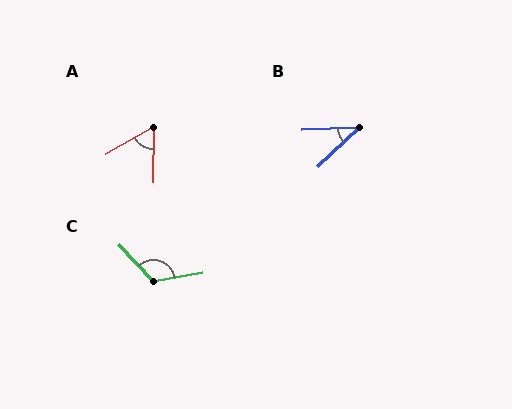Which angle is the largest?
C, at approximately 123 degrees.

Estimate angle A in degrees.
Approximately 59 degrees.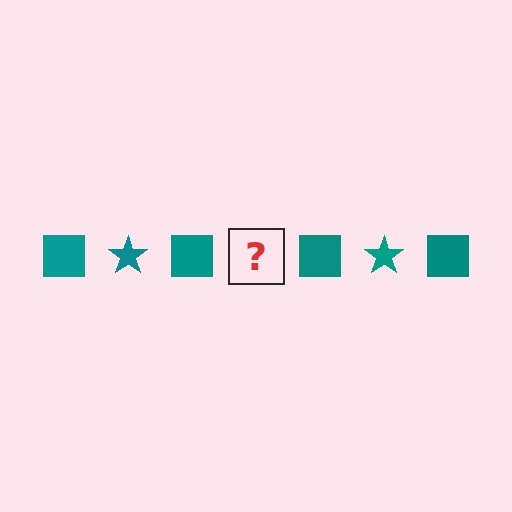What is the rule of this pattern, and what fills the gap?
The rule is that the pattern cycles through square, star shapes in teal. The gap should be filled with a teal star.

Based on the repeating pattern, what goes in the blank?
The blank should be a teal star.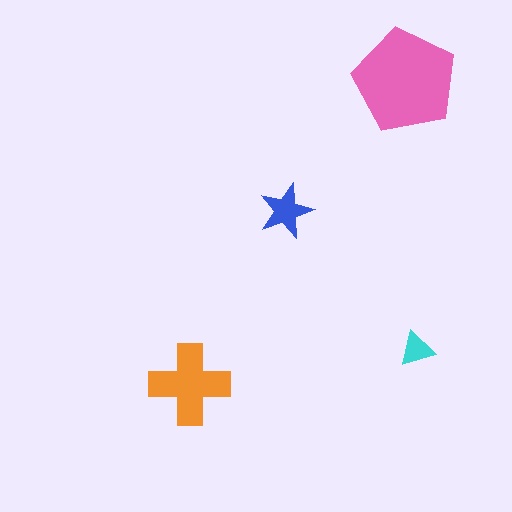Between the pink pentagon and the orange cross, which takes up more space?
The pink pentagon.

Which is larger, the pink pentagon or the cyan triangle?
The pink pentagon.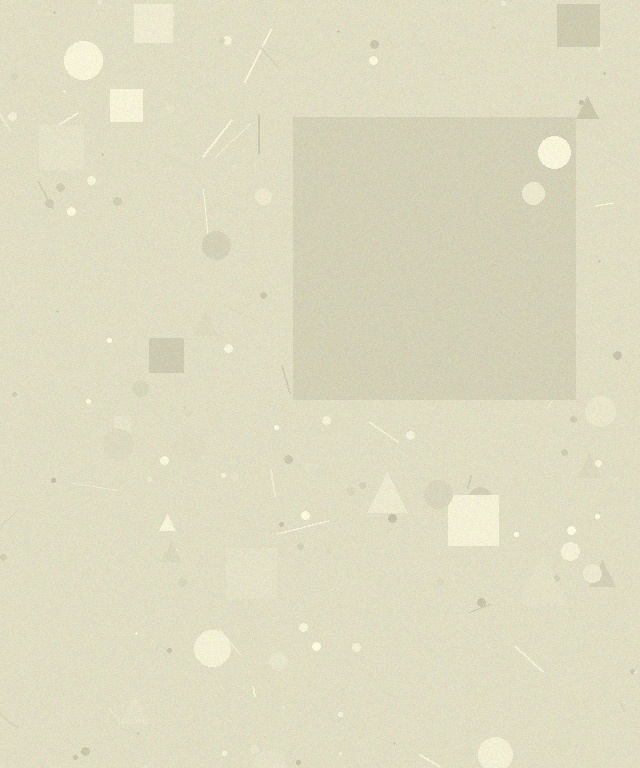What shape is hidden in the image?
A square is hidden in the image.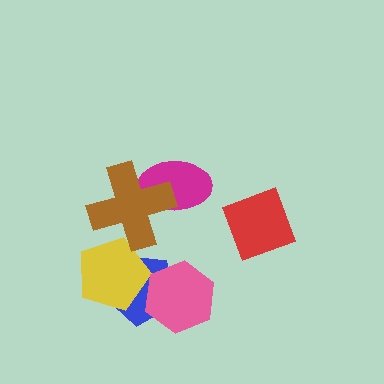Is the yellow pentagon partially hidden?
Yes, it is partially covered by another shape.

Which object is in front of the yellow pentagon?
The brown cross is in front of the yellow pentagon.